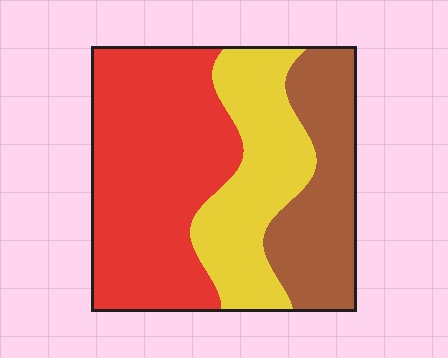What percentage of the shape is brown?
Brown takes up between a sixth and a third of the shape.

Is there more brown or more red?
Red.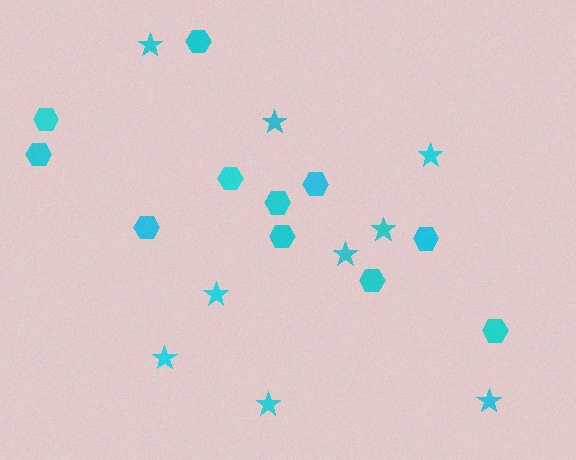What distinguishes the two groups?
There are 2 groups: one group of stars (9) and one group of hexagons (11).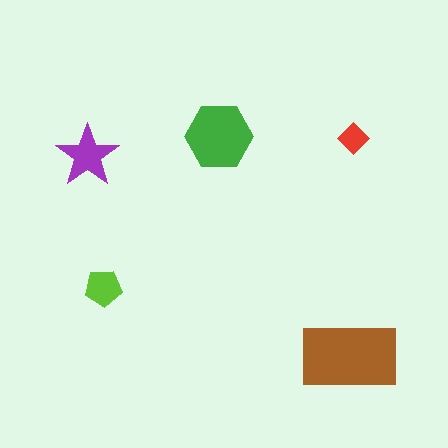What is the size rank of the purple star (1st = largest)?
3rd.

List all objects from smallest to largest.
The red diamond, the lime pentagon, the purple star, the green hexagon, the brown rectangle.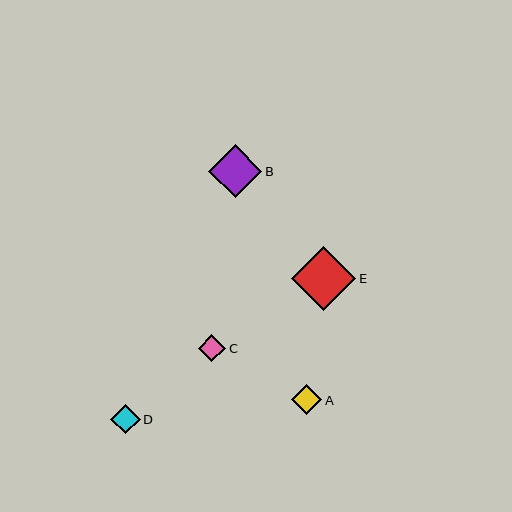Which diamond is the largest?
Diamond E is the largest with a size of approximately 64 pixels.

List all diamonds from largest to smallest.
From largest to smallest: E, B, A, D, C.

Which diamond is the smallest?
Diamond C is the smallest with a size of approximately 27 pixels.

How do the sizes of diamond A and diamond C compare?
Diamond A and diamond C are approximately the same size.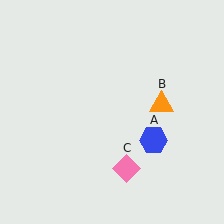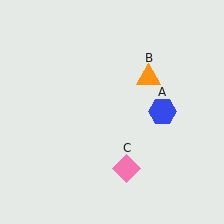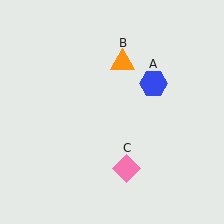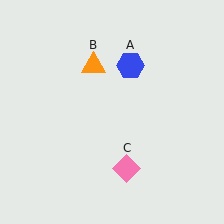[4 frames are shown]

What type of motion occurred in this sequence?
The blue hexagon (object A), orange triangle (object B) rotated counterclockwise around the center of the scene.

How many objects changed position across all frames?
2 objects changed position: blue hexagon (object A), orange triangle (object B).